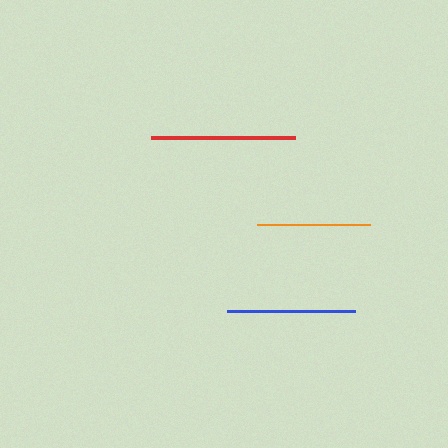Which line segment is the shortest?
The orange line is the shortest at approximately 113 pixels.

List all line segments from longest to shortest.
From longest to shortest: red, blue, orange.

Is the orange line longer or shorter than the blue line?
The blue line is longer than the orange line.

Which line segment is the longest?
The red line is the longest at approximately 144 pixels.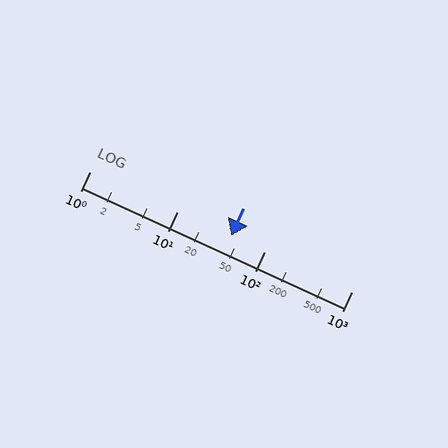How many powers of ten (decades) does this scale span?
The scale spans 3 decades, from 1 to 1000.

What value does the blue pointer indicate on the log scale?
The pointer indicates approximately 42.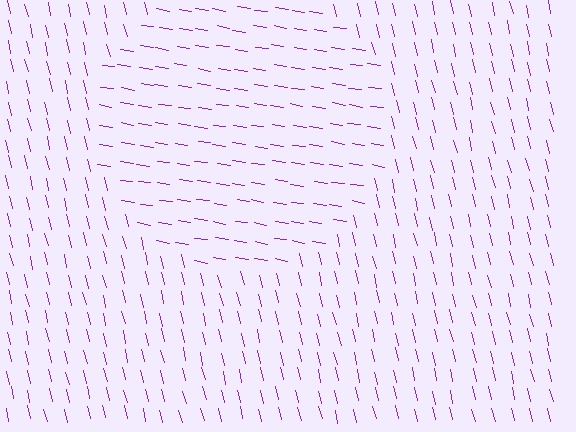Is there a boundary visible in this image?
Yes, there is a texture boundary formed by a change in line orientation.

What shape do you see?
I see a circle.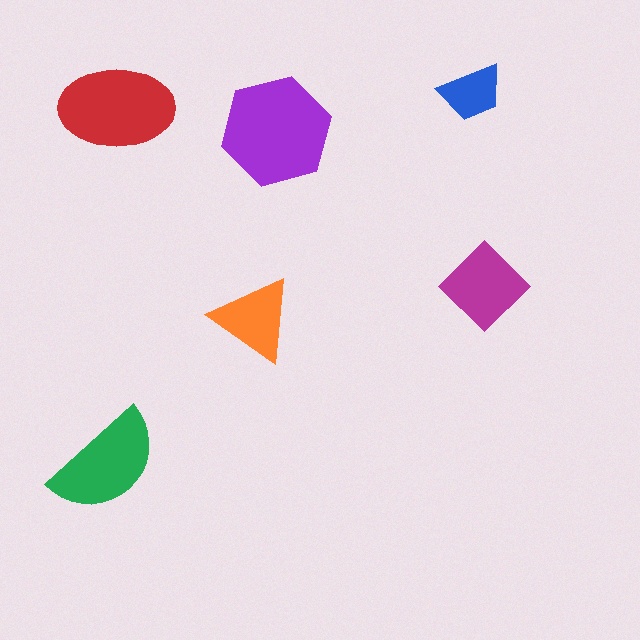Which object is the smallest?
The blue trapezoid.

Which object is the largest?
The purple hexagon.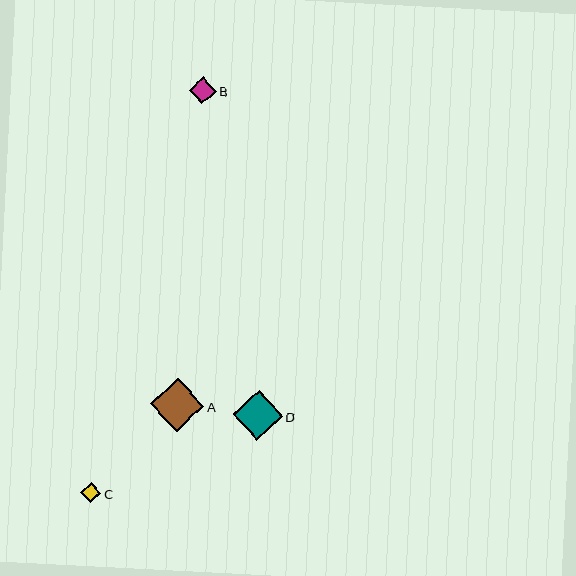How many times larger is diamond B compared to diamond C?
Diamond B is approximately 1.3 times the size of diamond C.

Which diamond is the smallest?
Diamond C is the smallest with a size of approximately 21 pixels.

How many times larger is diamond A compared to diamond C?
Diamond A is approximately 2.6 times the size of diamond C.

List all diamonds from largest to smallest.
From largest to smallest: A, D, B, C.